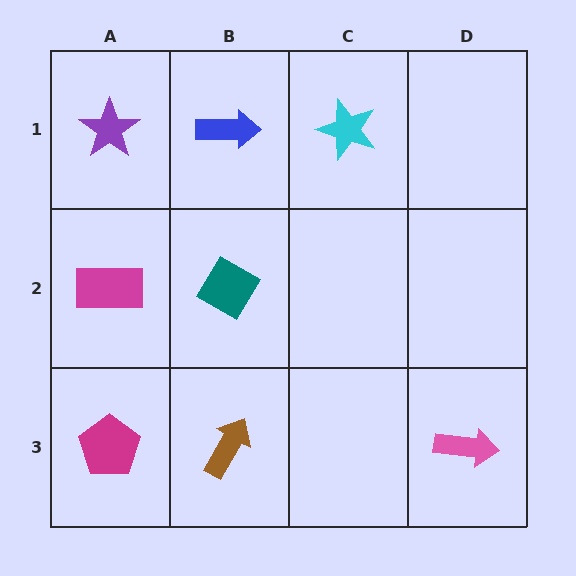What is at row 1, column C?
A cyan star.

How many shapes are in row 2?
2 shapes.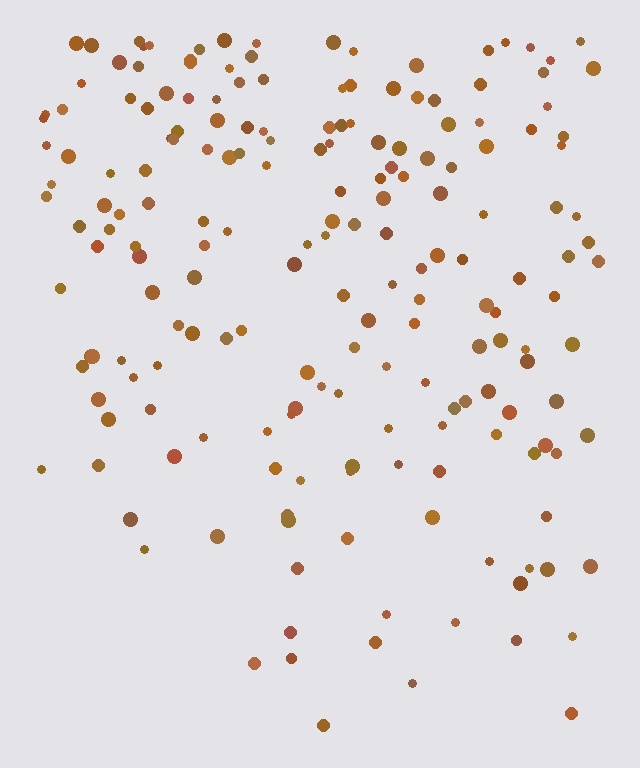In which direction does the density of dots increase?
From bottom to top, with the top side densest.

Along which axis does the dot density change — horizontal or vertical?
Vertical.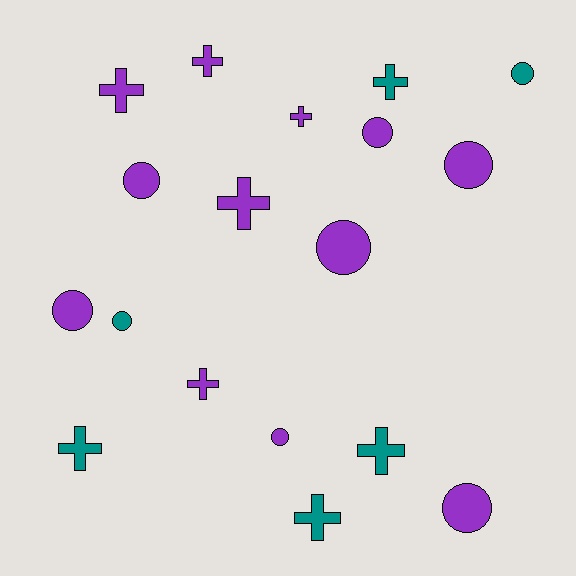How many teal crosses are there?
There are 4 teal crosses.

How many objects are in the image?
There are 18 objects.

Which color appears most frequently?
Purple, with 12 objects.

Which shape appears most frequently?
Circle, with 9 objects.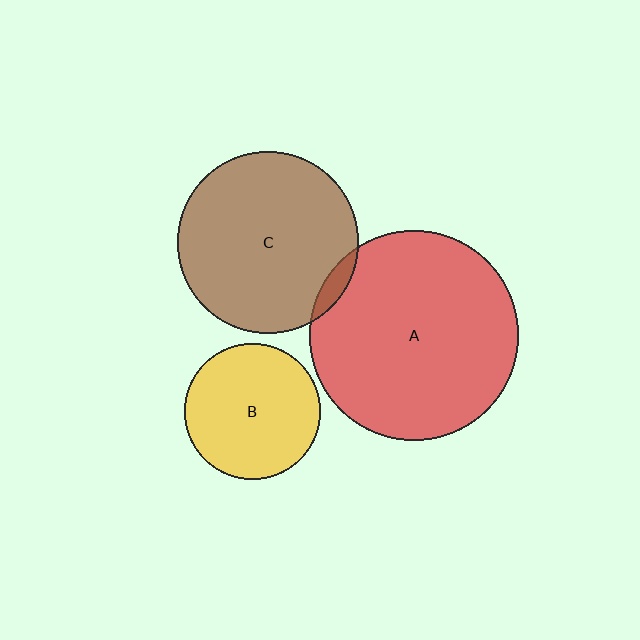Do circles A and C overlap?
Yes.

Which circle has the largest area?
Circle A (red).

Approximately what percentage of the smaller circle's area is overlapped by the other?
Approximately 5%.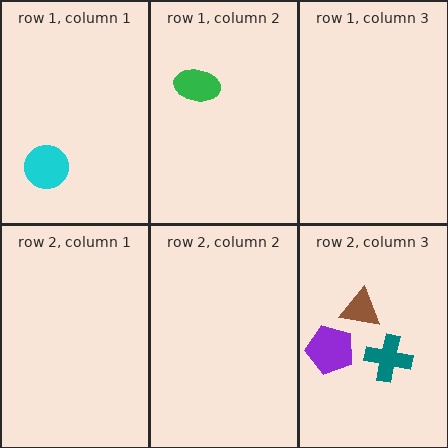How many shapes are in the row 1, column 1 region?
1.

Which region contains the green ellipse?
The row 1, column 2 region.